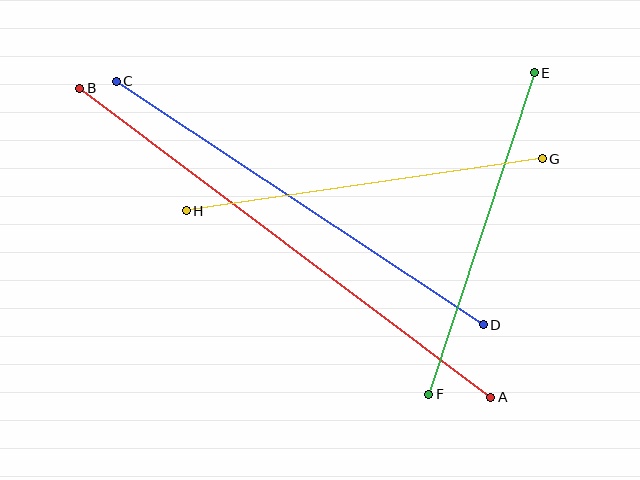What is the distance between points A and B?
The distance is approximately 514 pixels.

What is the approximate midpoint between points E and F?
The midpoint is at approximately (482, 233) pixels.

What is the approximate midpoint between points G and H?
The midpoint is at approximately (364, 185) pixels.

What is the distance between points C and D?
The distance is approximately 440 pixels.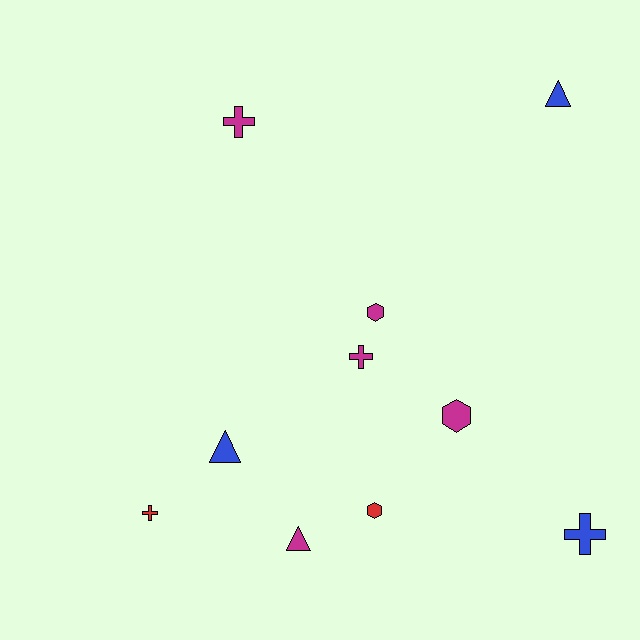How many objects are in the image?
There are 10 objects.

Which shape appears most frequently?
Cross, with 4 objects.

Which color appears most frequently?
Magenta, with 5 objects.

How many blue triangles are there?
There are 2 blue triangles.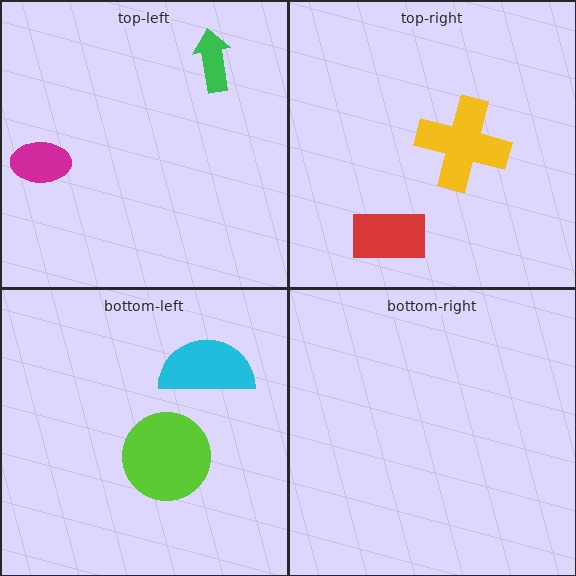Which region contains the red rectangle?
The top-right region.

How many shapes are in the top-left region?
2.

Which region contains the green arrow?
The top-left region.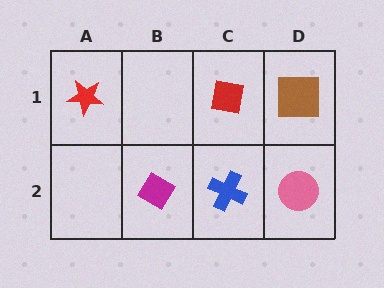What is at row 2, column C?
A blue cross.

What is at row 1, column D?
A brown square.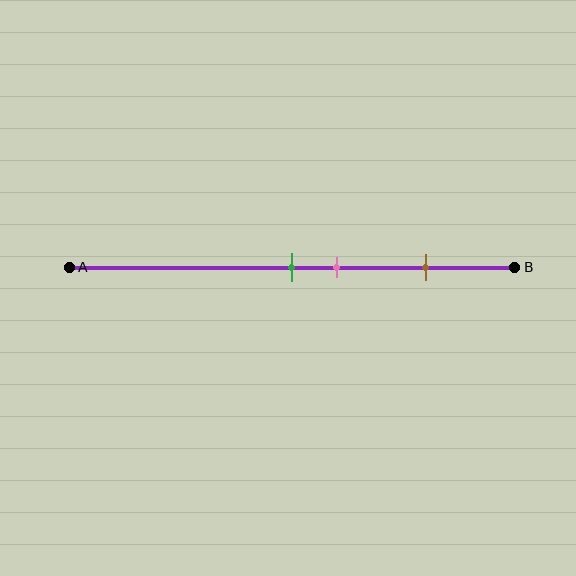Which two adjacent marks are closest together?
The green and pink marks are the closest adjacent pair.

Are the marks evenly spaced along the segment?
No, the marks are not evenly spaced.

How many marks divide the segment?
There are 3 marks dividing the segment.